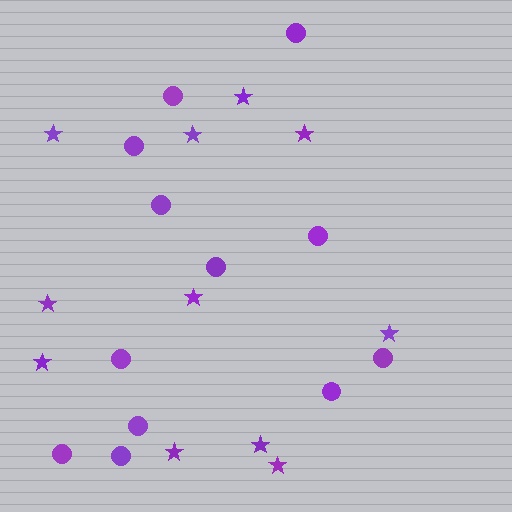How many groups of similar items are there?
There are 2 groups: one group of stars (11) and one group of circles (12).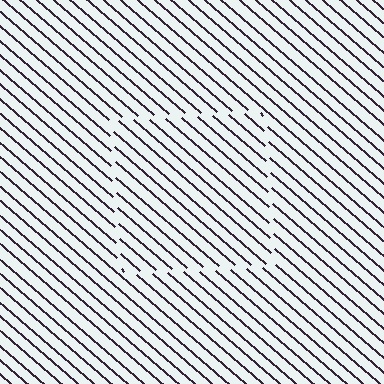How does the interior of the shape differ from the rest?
The interior of the shape contains the same grating, shifted by half a period — the contour is defined by the phase discontinuity where line-ends from the inner and outer gratings abut.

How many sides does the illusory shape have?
4 sides — the line-ends trace a square.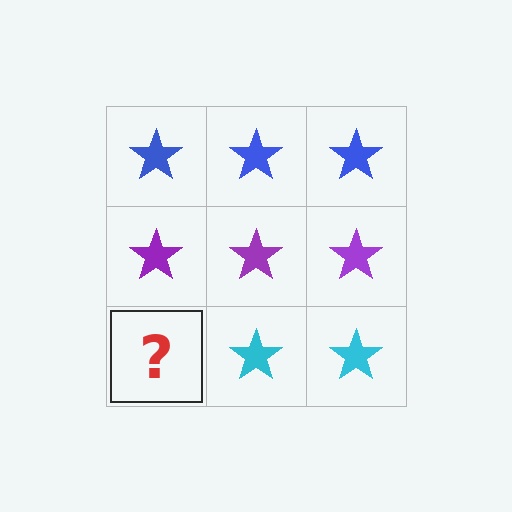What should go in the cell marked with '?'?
The missing cell should contain a cyan star.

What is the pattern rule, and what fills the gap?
The rule is that each row has a consistent color. The gap should be filled with a cyan star.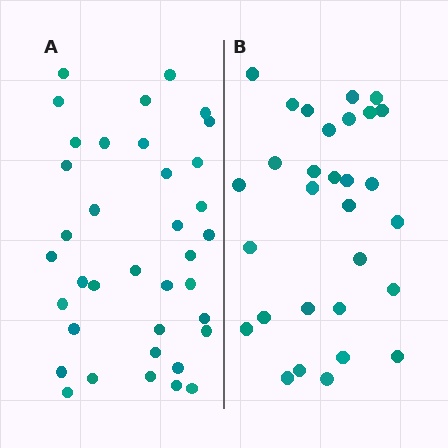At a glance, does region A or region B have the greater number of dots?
Region A (the left region) has more dots.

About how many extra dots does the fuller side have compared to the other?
Region A has roughly 8 or so more dots than region B.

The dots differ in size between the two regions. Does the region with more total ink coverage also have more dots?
No. Region B has more total ink coverage because its dots are larger, but region A actually contains more individual dots. Total area can be misleading — the number of items is what matters here.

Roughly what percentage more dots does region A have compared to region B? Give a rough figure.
About 25% more.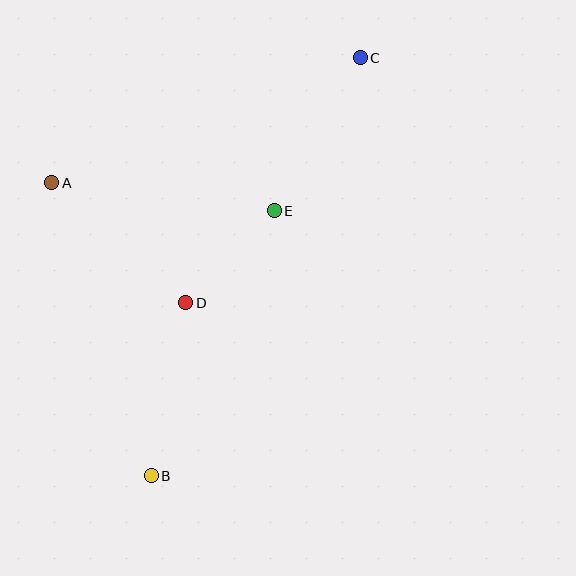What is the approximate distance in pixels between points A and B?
The distance between A and B is approximately 309 pixels.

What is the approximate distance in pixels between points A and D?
The distance between A and D is approximately 180 pixels.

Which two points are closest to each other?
Points D and E are closest to each other.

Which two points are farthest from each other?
Points B and C are farthest from each other.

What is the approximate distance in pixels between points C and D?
The distance between C and D is approximately 301 pixels.